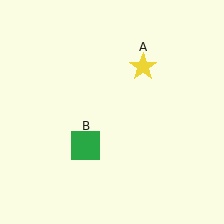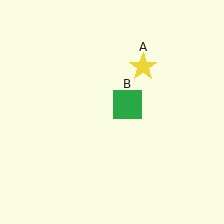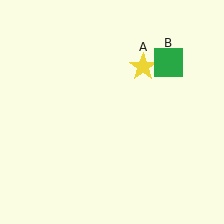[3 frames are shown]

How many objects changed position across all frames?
1 object changed position: green square (object B).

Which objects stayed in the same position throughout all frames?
Yellow star (object A) remained stationary.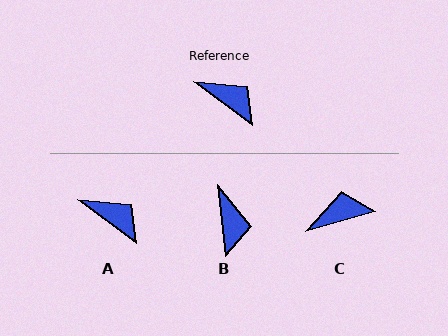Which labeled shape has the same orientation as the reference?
A.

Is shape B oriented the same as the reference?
No, it is off by about 47 degrees.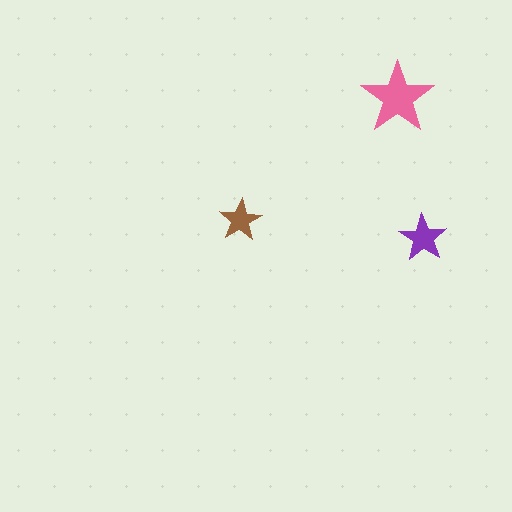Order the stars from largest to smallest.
the pink one, the purple one, the brown one.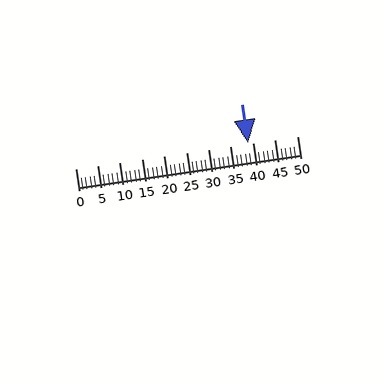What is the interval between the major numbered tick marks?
The major tick marks are spaced 5 units apart.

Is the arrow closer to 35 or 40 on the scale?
The arrow is closer to 40.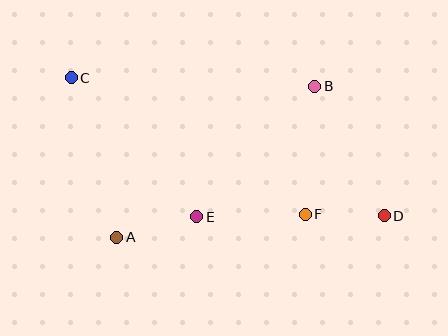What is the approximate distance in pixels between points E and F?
The distance between E and F is approximately 109 pixels.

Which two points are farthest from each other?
Points C and D are farthest from each other.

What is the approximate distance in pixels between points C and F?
The distance between C and F is approximately 271 pixels.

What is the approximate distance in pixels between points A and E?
The distance between A and E is approximately 83 pixels.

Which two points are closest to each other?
Points D and F are closest to each other.